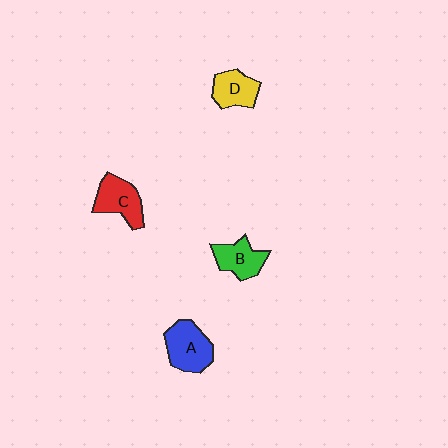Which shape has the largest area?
Shape A (blue).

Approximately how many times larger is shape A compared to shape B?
Approximately 1.3 times.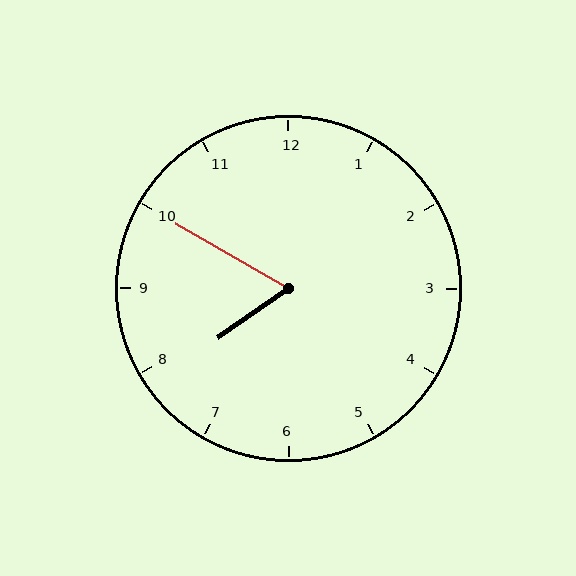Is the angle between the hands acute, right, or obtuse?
It is acute.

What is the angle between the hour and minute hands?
Approximately 65 degrees.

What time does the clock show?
7:50.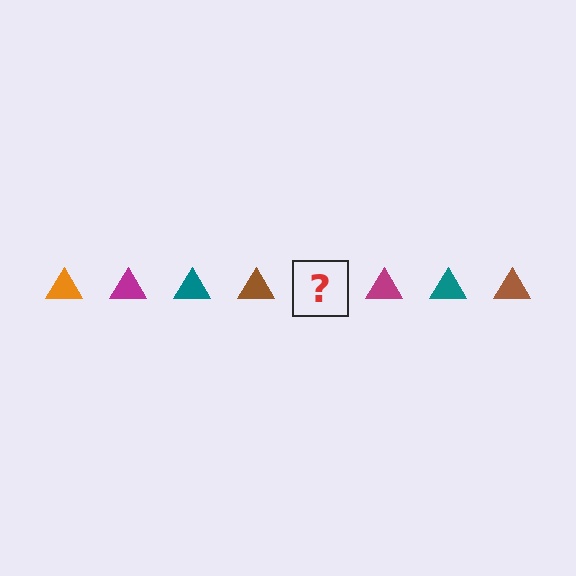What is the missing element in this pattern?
The missing element is an orange triangle.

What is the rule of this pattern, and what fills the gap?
The rule is that the pattern cycles through orange, magenta, teal, brown triangles. The gap should be filled with an orange triangle.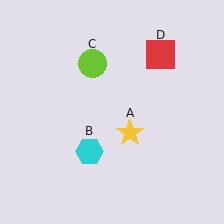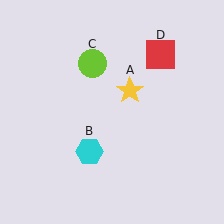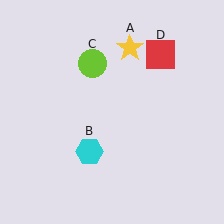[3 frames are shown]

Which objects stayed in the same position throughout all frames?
Cyan hexagon (object B) and lime circle (object C) and red square (object D) remained stationary.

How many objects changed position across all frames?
1 object changed position: yellow star (object A).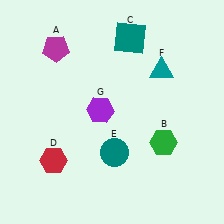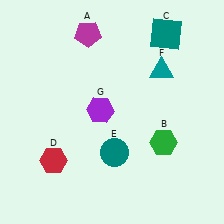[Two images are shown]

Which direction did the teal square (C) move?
The teal square (C) moved right.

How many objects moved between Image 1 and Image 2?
2 objects moved between the two images.